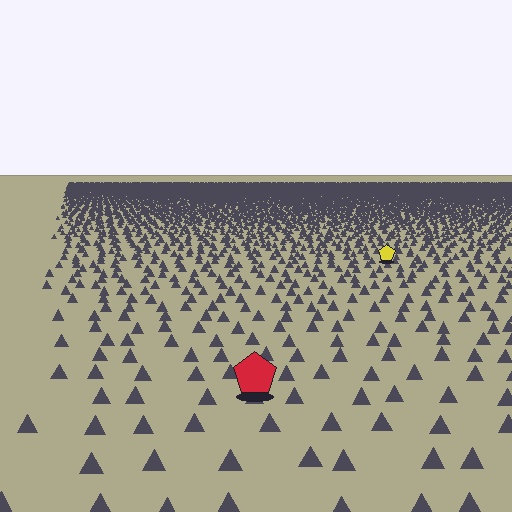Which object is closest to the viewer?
The red pentagon is closest. The texture marks near it are larger and more spread out.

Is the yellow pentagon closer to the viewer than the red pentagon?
No. The red pentagon is closer — you can tell from the texture gradient: the ground texture is coarser near it.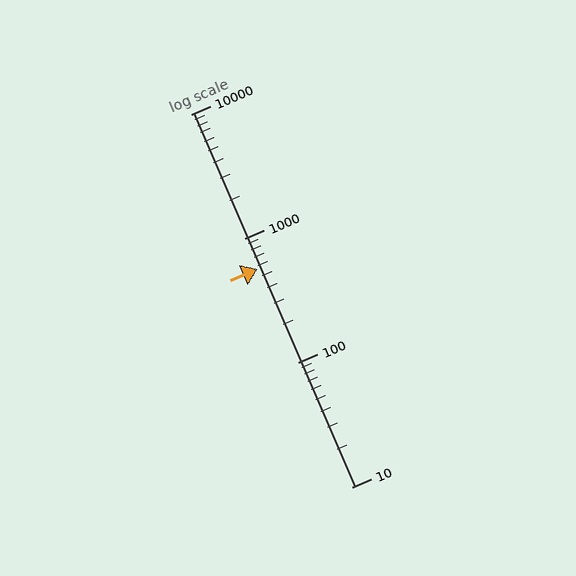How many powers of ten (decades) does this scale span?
The scale spans 3 decades, from 10 to 10000.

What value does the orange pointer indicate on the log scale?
The pointer indicates approximately 570.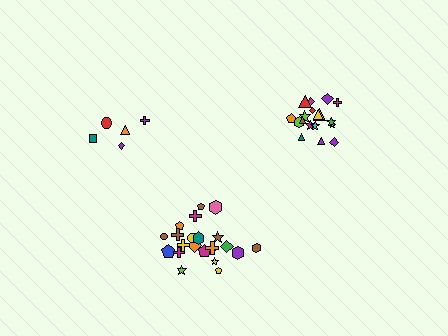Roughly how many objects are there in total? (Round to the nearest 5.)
Roughly 45 objects in total.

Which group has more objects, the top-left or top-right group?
The top-right group.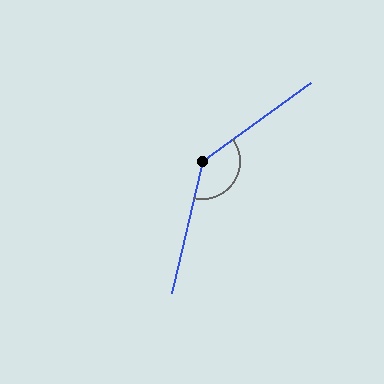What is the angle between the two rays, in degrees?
Approximately 139 degrees.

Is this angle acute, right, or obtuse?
It is obtuse.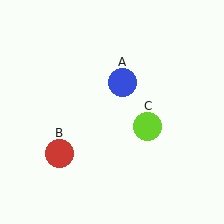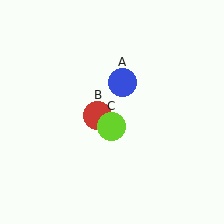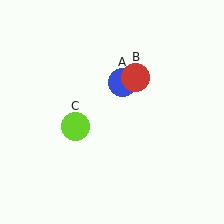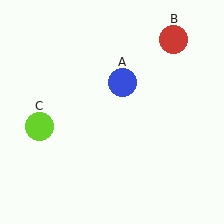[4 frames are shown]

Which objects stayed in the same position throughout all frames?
Blue circle (object A) remained stationary.